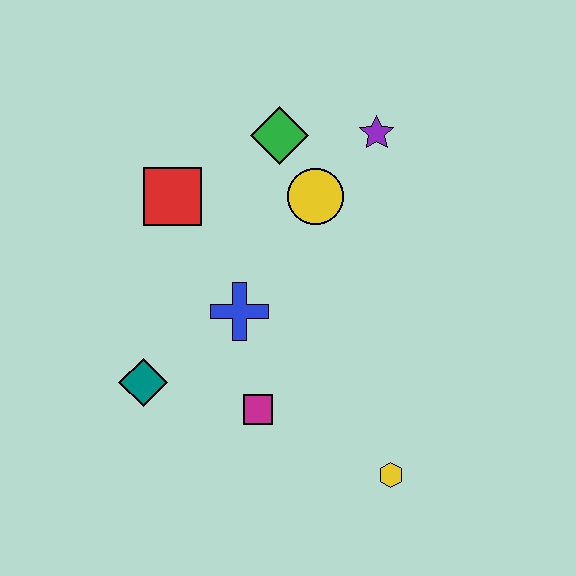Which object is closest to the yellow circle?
The green diamond is closest to the yellow circle.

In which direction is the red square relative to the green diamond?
The red square is to the left of the green diamond.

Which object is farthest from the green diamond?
The yellow hexagon is farthest from the green diamond.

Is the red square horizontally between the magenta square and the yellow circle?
No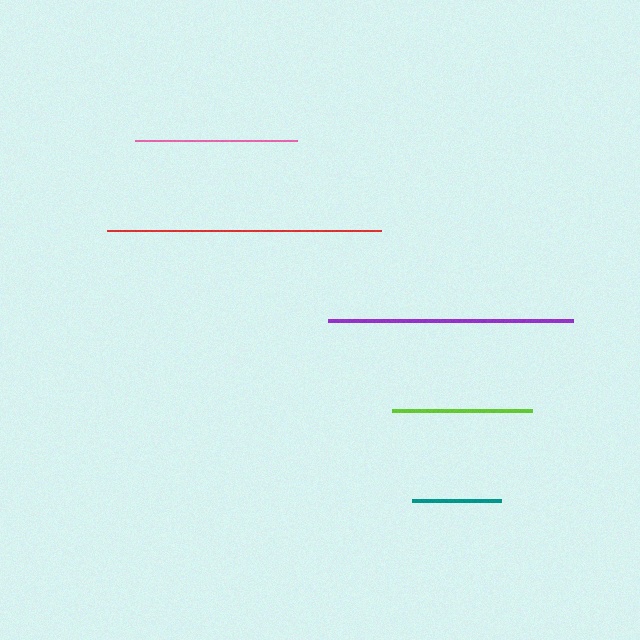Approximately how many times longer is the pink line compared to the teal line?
The pink line is approximately 1.8 times the length of the teal line.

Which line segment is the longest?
The red line is the longest at approximately 274 pixels.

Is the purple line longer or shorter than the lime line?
The purple line is longer than the lime line.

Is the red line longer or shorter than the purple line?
The red line is longer than the purple line.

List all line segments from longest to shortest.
From longest to shortest: red, purple, pink, lime, teal.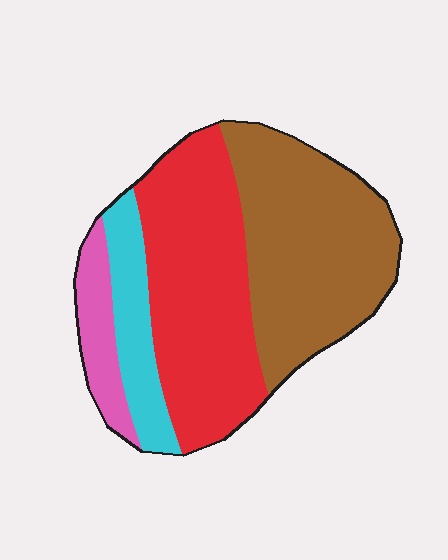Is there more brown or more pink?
Brown.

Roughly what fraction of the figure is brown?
Brown takes up about two fifths (2/5) of the figure.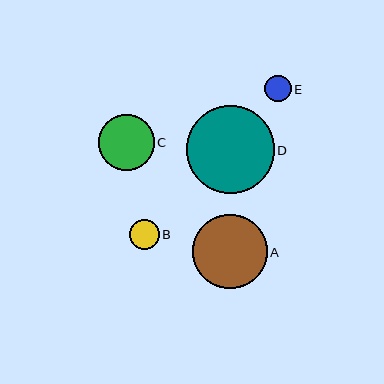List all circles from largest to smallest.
From largest to smallest: D, A, C, B, E.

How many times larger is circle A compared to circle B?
Circle A is approximately 2.5 times the size of circle B.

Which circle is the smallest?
Circle E is the smallest with a size of approximately 26 pixels.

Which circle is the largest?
Circle D is the largest with a size of approximately 88 pixels.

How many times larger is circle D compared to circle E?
Circle D is approximately 3.3 times the size of circle E.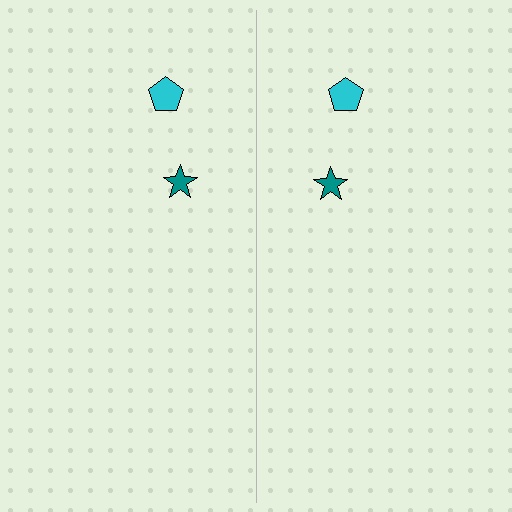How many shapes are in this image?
There are 4 shapes in this image.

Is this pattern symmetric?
Yes, this pattern has bilateral (reflection) symmetry.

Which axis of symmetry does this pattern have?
The pattern has a vertical axis of symmetry running through the center of the image.